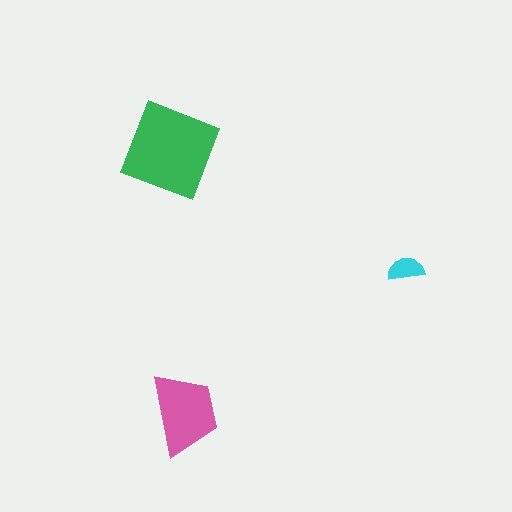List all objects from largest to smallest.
The green square, the pink trapezoid, the cyan semicircle.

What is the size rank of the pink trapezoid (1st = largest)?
2nd.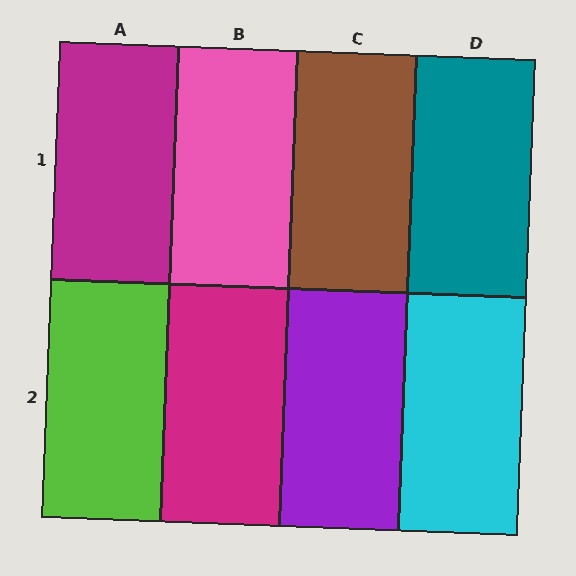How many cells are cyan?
1 cell is cyan.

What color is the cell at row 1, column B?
Pink.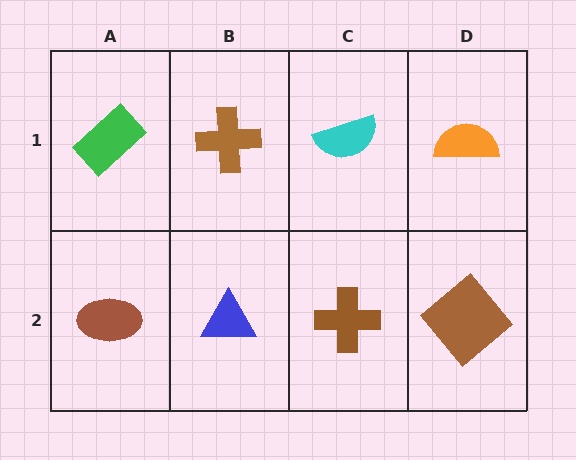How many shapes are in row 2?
4 shapes.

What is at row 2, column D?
A brown diamond.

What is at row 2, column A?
A brown ellipse.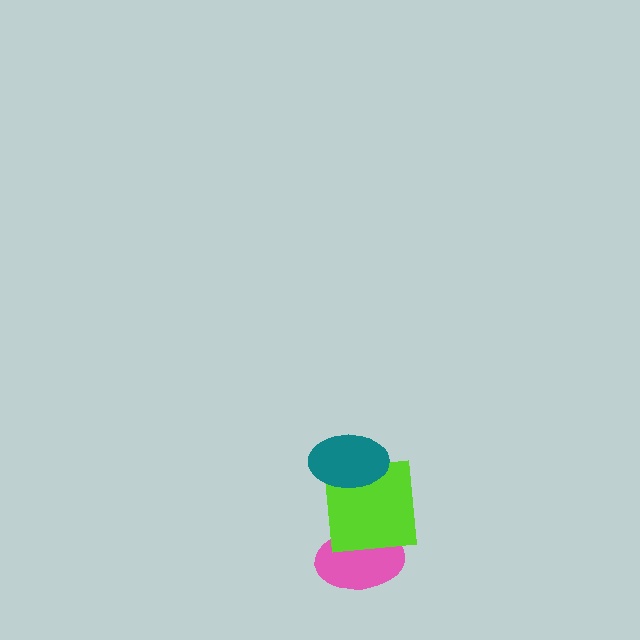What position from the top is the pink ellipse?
The pink ellipse is 3rd from the top.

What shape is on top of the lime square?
The teal ellipse is on top of the lime square.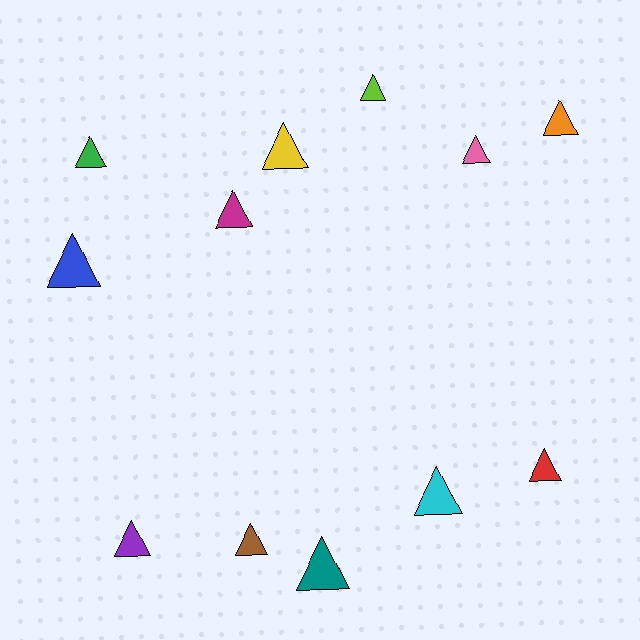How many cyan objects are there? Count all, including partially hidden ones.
There is 1 cyan object.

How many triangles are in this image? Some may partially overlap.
There are 12 triangles.